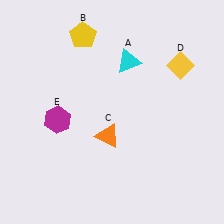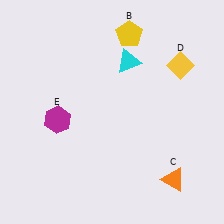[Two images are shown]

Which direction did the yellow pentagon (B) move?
The yellow pentagon (B) moved right.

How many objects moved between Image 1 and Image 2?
2 objects moved between the two images.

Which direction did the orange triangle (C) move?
The orange triangle (C) moved right.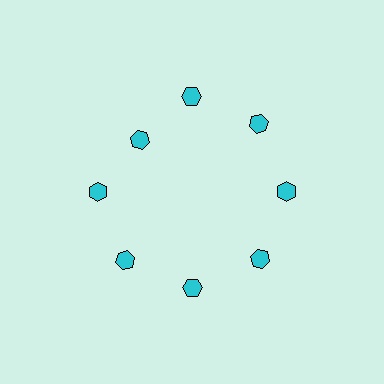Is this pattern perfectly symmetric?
No. The 8 cyan hexagons are arranged in a ring, but one element near the 10 o'clock position is pulled inward toward the center, breaking the 8-fold rotational symmetry.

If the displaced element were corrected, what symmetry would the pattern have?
It would have 8-fold rotational symmetry — the pattern would map onto itself every 45 degrees.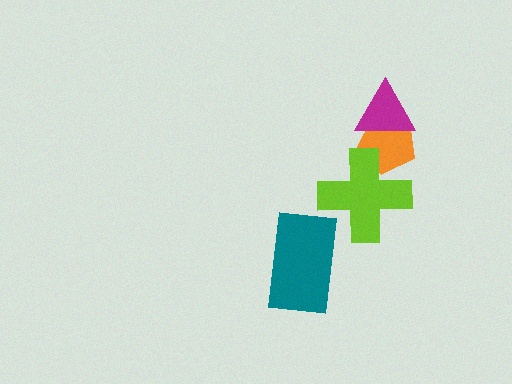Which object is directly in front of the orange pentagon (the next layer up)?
The magenta triangle is directly in front of the orange pentagon.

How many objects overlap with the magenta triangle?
1 object overlaps with the magenta triangle.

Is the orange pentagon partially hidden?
Yes, it is partially covered by another shape.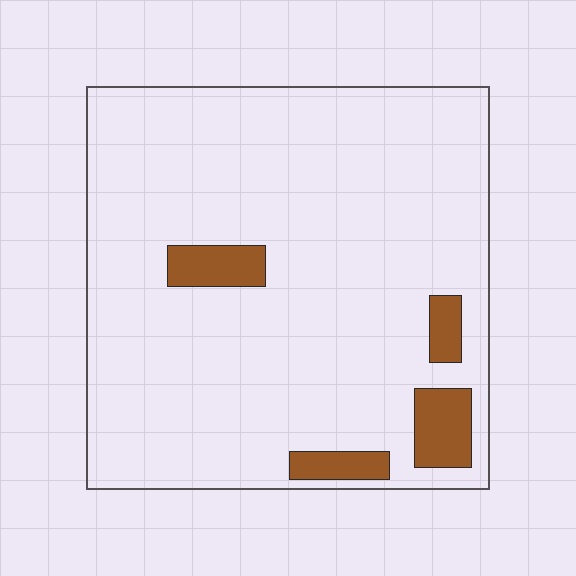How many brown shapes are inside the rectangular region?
4.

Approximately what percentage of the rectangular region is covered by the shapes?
Approximately 10%.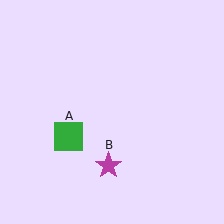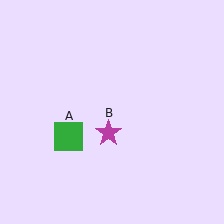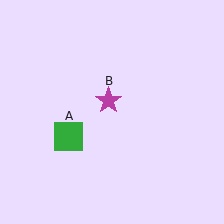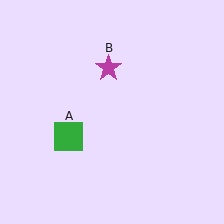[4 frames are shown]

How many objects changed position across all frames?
1 object changed position: magenta star (object B).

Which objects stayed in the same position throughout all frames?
Green square (object A) remained stationary.